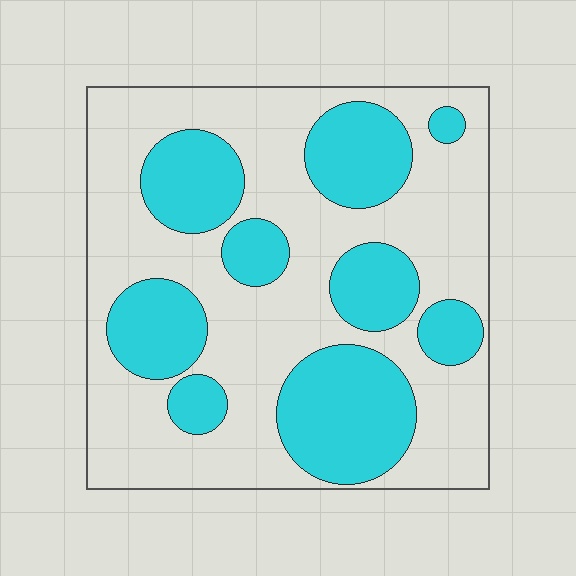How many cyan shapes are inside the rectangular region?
9.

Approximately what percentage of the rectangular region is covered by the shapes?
Approximately 35%.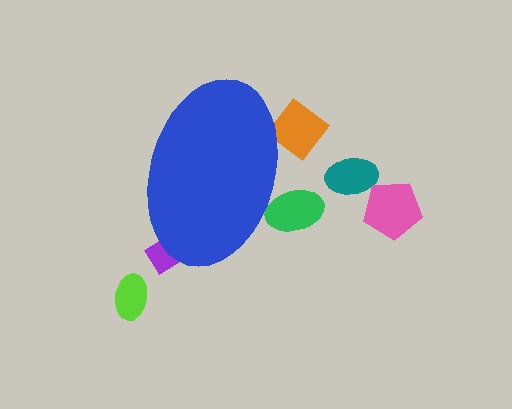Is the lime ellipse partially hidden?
No, the lime ellipse is fully visible.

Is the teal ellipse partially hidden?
No, the teal ellipse is fully visible.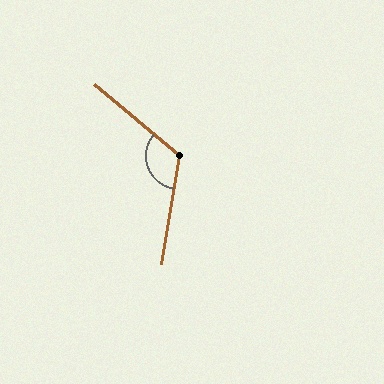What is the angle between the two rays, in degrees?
Approximately 121 degrees.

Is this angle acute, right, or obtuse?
It is obtuse.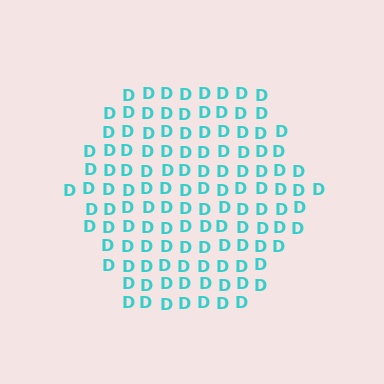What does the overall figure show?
The overall figure shows a hexagon.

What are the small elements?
The small elements are letter D's.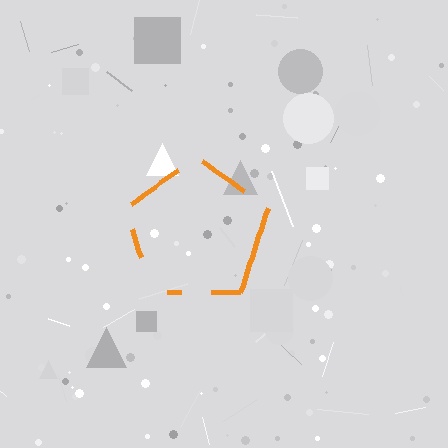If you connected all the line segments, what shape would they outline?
They would outline a pentagon.